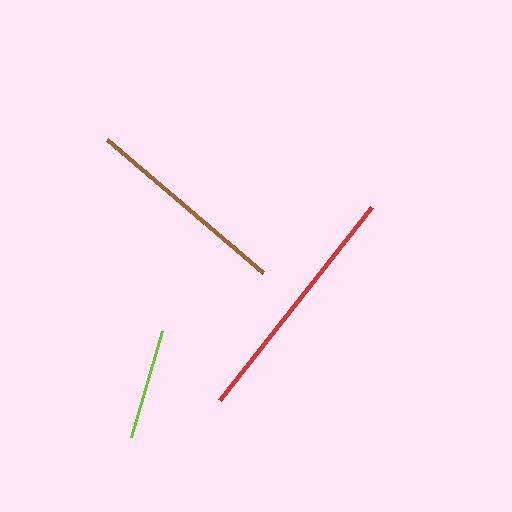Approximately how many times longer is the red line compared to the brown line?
The red line is approximately 1.2 times the length of the brown line.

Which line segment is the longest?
The red line is the longest at approximately 246 pixels.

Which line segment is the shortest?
The lime line is the shortest at approximately 110 pixels.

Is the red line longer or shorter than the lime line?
The red line is longer than the lime line.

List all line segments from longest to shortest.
From longest to shortest: red, brown, lime.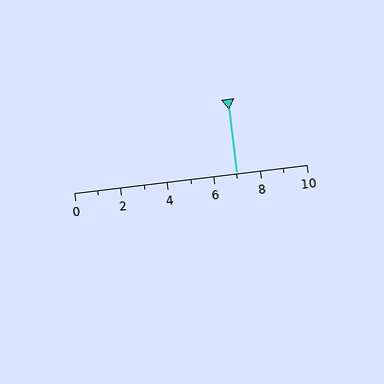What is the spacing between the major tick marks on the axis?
The major ticks are spaced 2 apart.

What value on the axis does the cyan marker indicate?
The marker indicates approximately 7.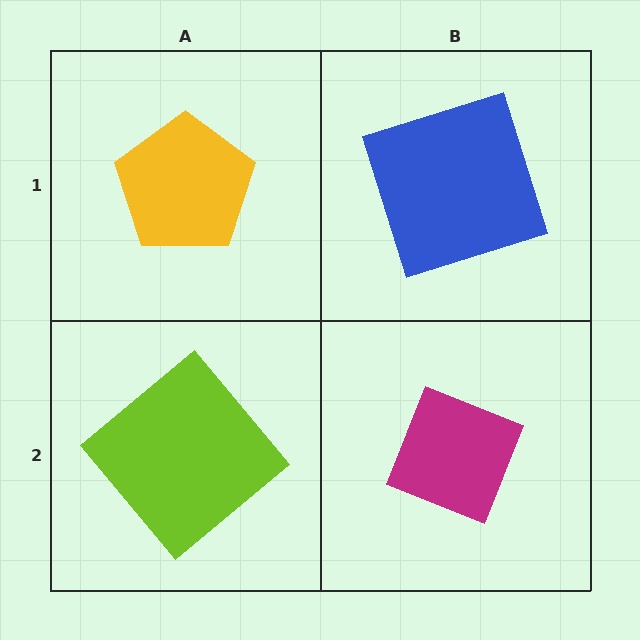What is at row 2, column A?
A lime diamond.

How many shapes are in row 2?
2 shapes.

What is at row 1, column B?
A blue square.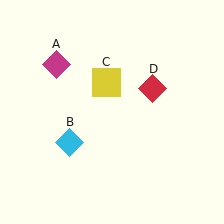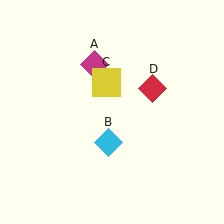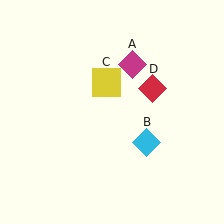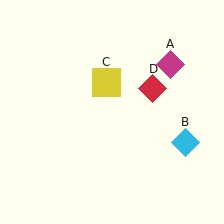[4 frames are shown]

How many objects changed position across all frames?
2 objects changed position: magenta diamond (object A), cyan diamond (object B).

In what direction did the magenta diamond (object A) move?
The magenta diamond (object A) moved right.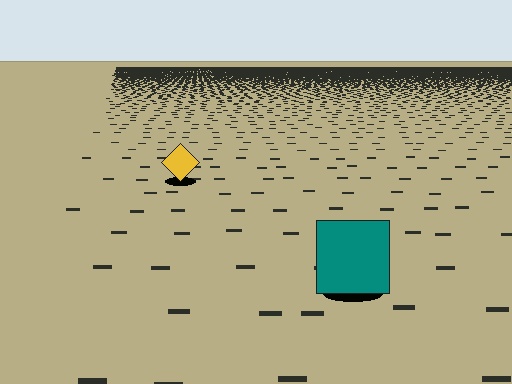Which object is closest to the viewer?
The teal square is closest. The texture marks near it are larger and more spread out.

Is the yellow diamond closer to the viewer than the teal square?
No. The teal square is closer — you can tell from the texture gradient: the ground texture is coarser near it.